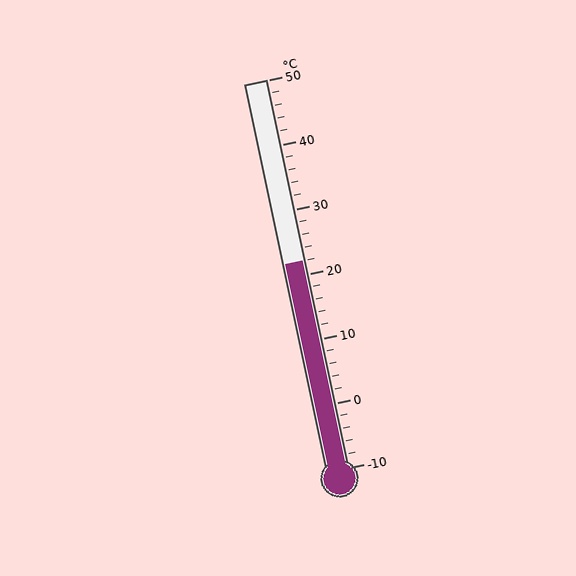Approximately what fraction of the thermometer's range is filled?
The thermometer is filled to approximately 55% of its range.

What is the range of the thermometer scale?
The thermometer scale ranges from -10°C to 50°C.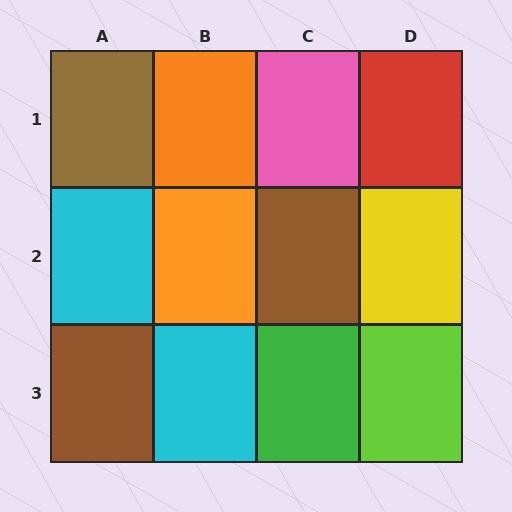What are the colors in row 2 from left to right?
Cyan, orange, brown, yellow.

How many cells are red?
1 cell is red.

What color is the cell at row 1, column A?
Brown.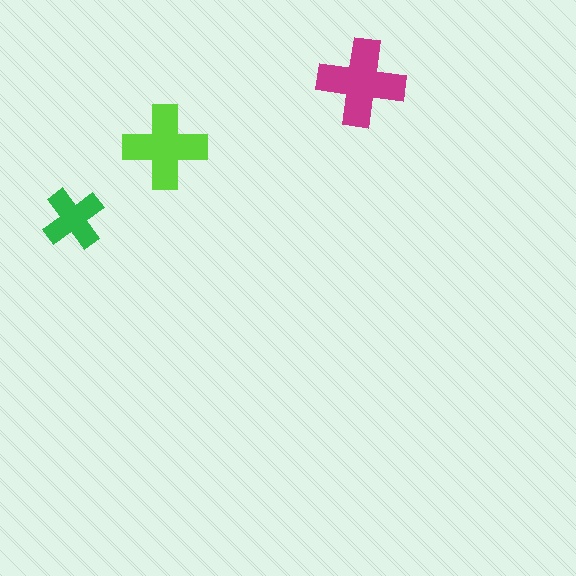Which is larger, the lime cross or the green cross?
The lime one.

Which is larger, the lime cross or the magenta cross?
The magenta one.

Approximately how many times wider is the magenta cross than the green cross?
About 1.5 times wider.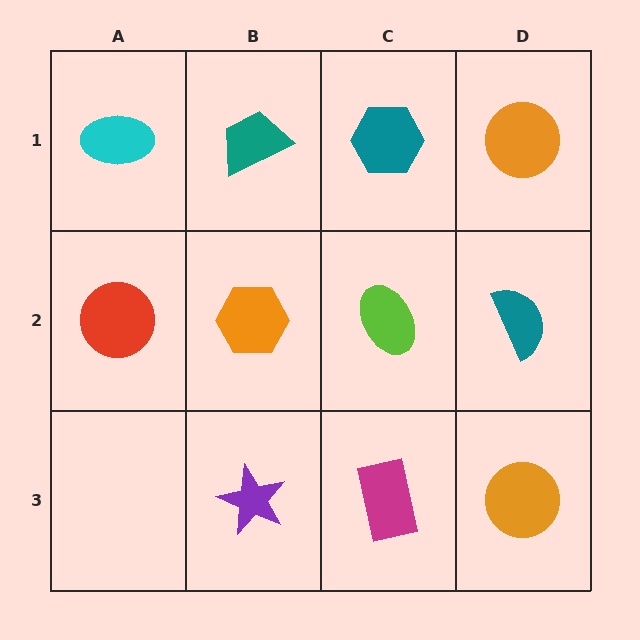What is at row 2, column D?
A teal semicircle.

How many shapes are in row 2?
4 shapes.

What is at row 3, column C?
A magenta rectangle.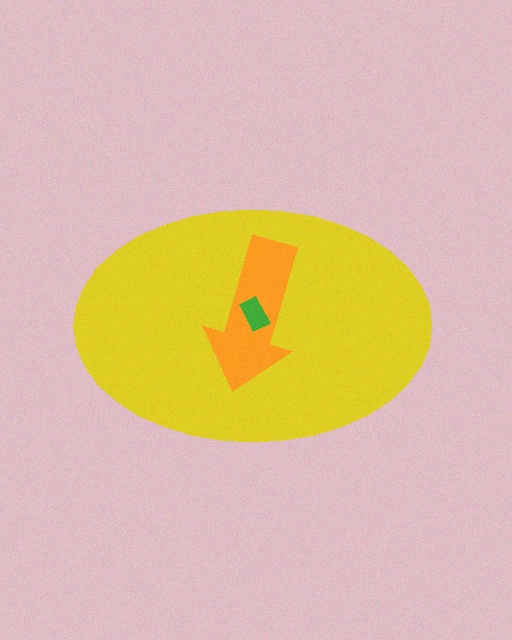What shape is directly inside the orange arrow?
The green rectangle.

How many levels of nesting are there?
3.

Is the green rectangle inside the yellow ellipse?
Yes.